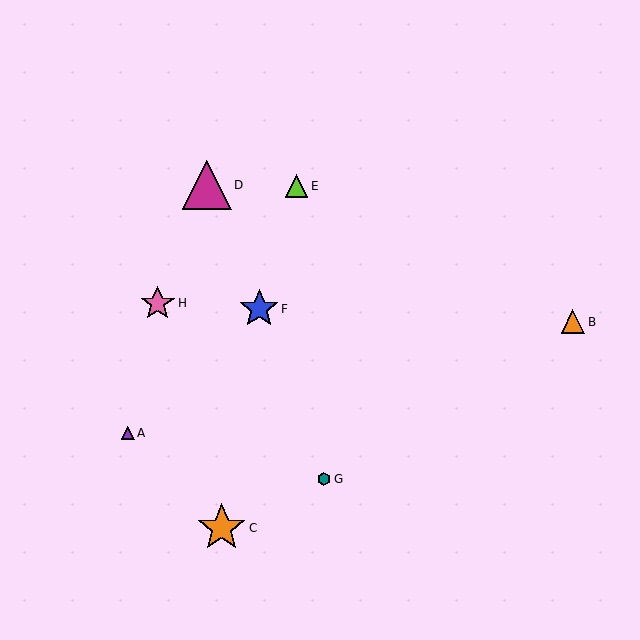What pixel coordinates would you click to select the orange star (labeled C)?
Click at (222, 528) to select the orange star C.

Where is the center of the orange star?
The center of the orange star is at (222, 528).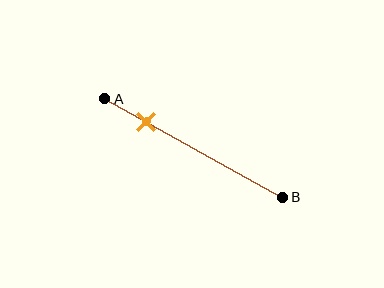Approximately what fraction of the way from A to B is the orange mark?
The orange mark is approximately 25% of the way from A to B.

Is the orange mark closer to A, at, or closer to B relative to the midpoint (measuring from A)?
The orange mark is closer to point A than the midpoint of segment AB.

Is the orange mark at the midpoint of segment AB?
No, the mark is at about 25% from A, not at the 50% midpoint.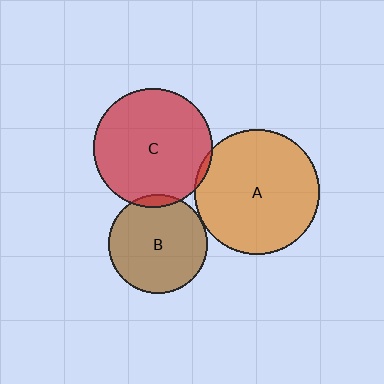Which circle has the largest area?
Circle A (orange).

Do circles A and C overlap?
Yes.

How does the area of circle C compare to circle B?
Approximately 1.4 times.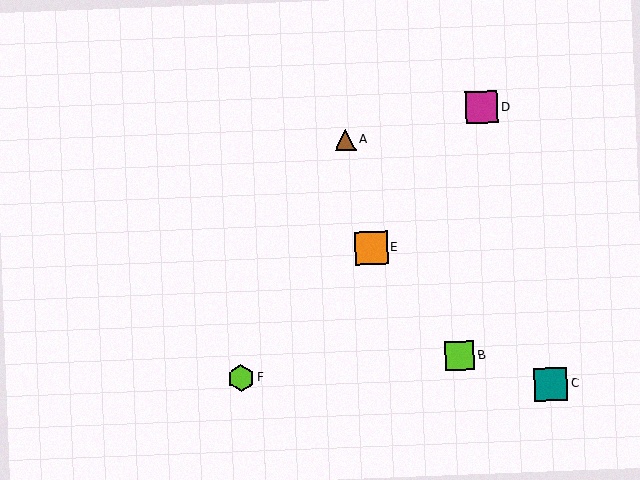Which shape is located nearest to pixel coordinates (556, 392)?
The teal square (labeled C) at (551, 384) is nearest to that location.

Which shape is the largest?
The orange square (labeled E) is the largest.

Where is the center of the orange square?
The center of the orange square is at (371, 248).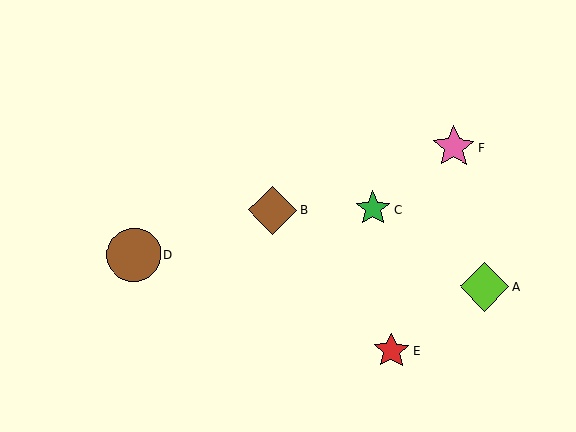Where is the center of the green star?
The center of the green star is at (373, 209).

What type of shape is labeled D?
Shape D is a brown circle.